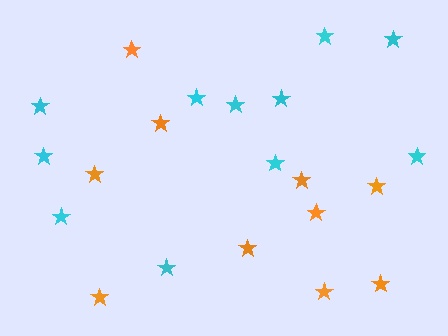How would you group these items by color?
There are 2 groups: one group of cyan stars (11) and one group of orange stars (10).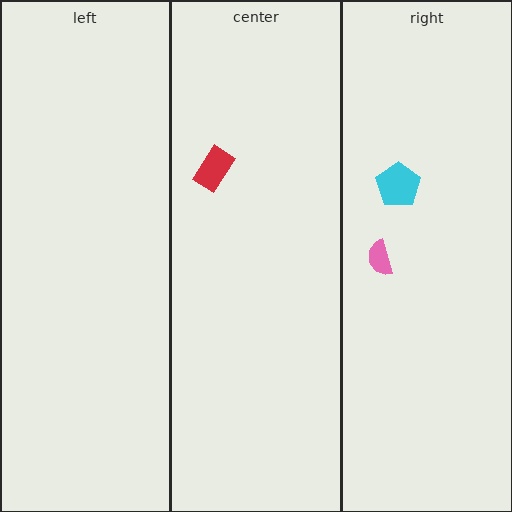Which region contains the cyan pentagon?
The right region.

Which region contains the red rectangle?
The center region.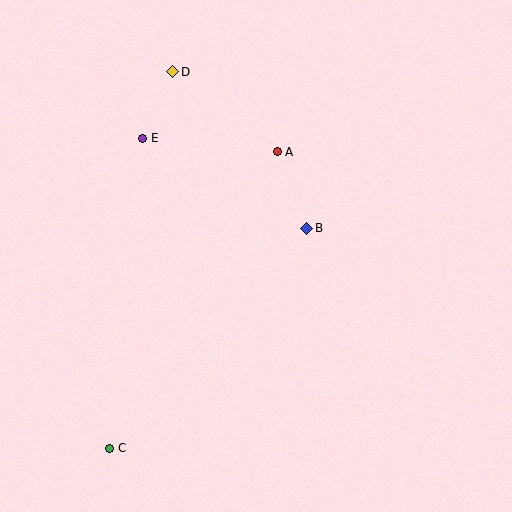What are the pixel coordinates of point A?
Point A is at (277, 152).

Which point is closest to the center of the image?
Point B at (307, 228) is closest to the center.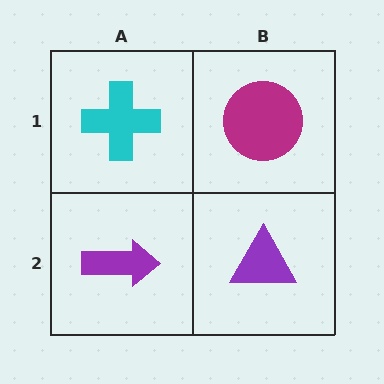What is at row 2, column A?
A purple arrow.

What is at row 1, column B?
A magenta circle.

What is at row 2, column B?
A purple triangle.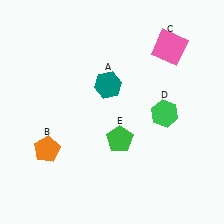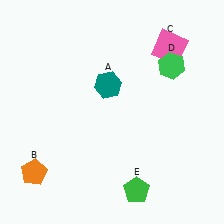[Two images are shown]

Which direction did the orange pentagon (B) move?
The orange pentagon (B) moved down.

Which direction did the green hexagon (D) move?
The green hexagon (D) moved up.